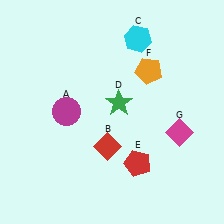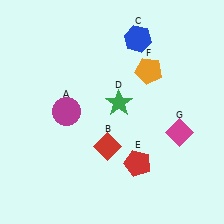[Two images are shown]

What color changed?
The hexagon (C) changed from cyan in Image 1 to blue in Image 2.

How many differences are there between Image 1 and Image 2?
There is 1 difference between the two images.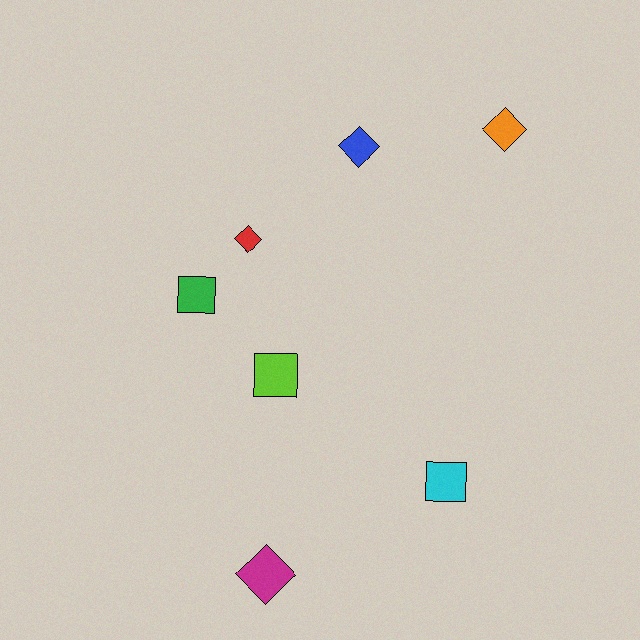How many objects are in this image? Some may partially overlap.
There are 7 objects.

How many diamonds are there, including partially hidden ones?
There are 4 diamonds.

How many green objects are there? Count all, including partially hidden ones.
There is 1 green object.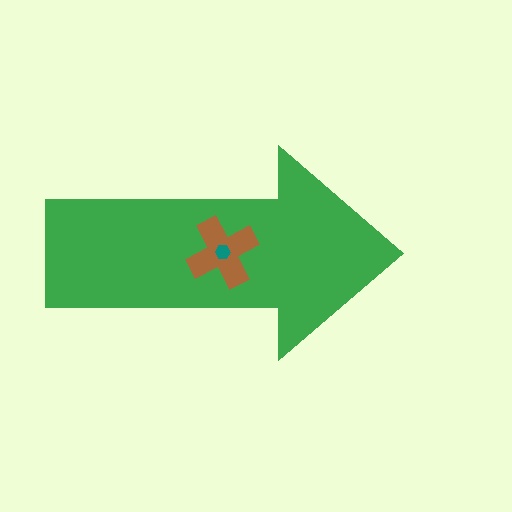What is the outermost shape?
The green arrow.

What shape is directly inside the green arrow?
The brown cross.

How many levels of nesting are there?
3.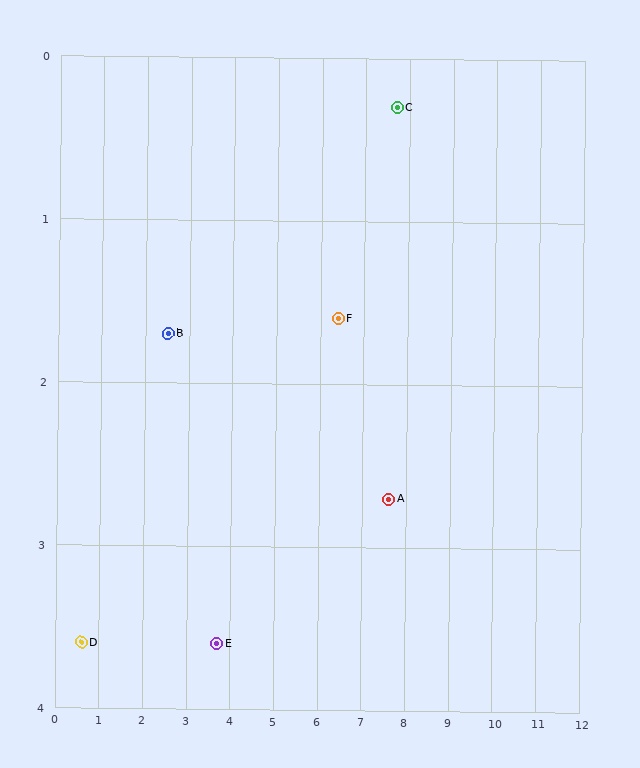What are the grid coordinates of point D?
Point D is at approximately (0.6, 3.6).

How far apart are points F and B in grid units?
Points F and B are about 3.9 grid units apart.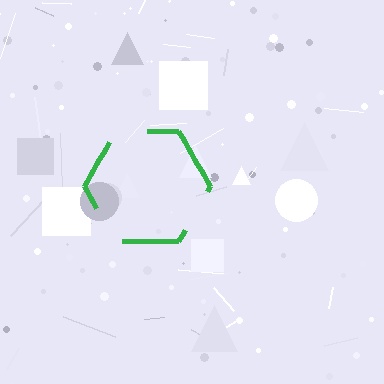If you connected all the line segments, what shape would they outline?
They would outline a hexagon.